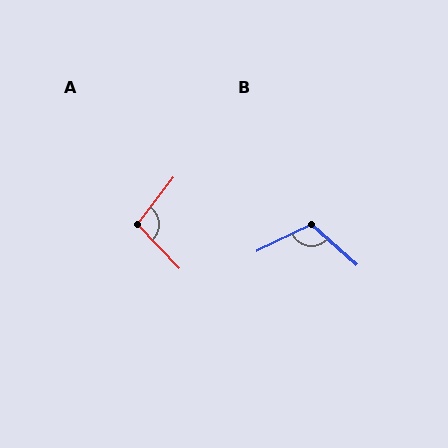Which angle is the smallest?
A, at approximately 99 degrees.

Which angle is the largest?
B, at approximately 112 degrees.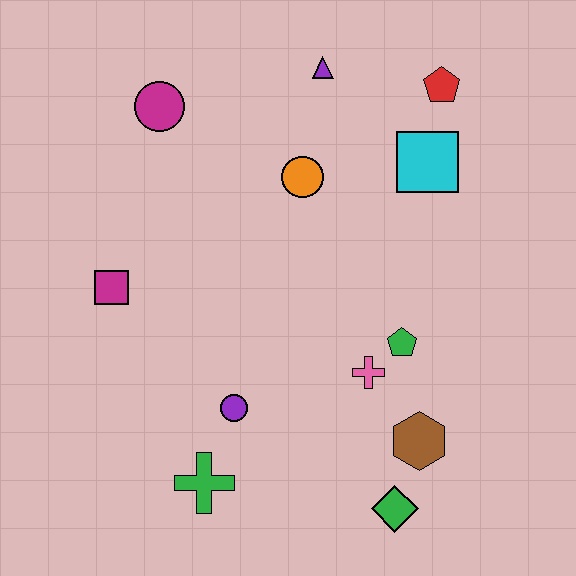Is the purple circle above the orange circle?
No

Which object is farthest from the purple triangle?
The green diamond is farthest from the purple triangle.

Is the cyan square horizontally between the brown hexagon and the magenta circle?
No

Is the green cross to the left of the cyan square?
Yes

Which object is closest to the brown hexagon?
The green diamond is closest to the brown hexagon.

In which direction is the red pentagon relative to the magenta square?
The red pentagon is to the right of the magenta square.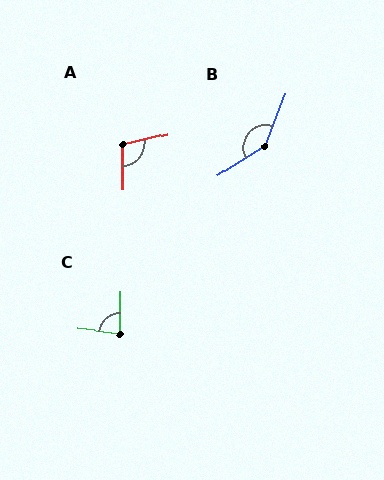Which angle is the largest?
B, at approximately 145 degrees.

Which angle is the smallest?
C, at approximately 84 degrees.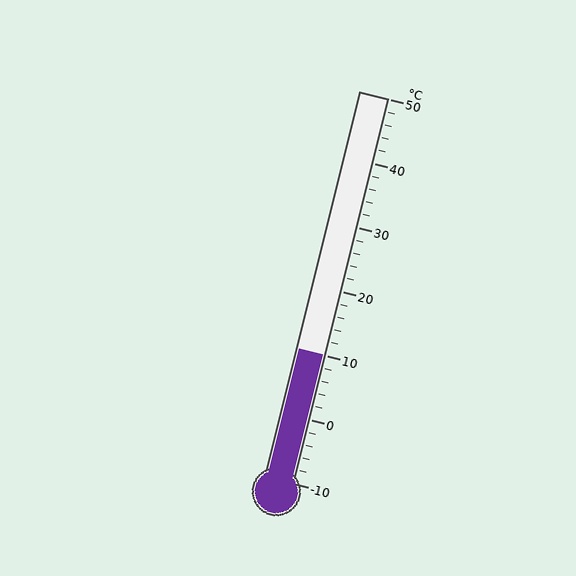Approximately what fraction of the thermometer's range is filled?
The thermometer is filled to approximately 35% of its range.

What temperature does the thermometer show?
The thermometer shows approximately 10°C.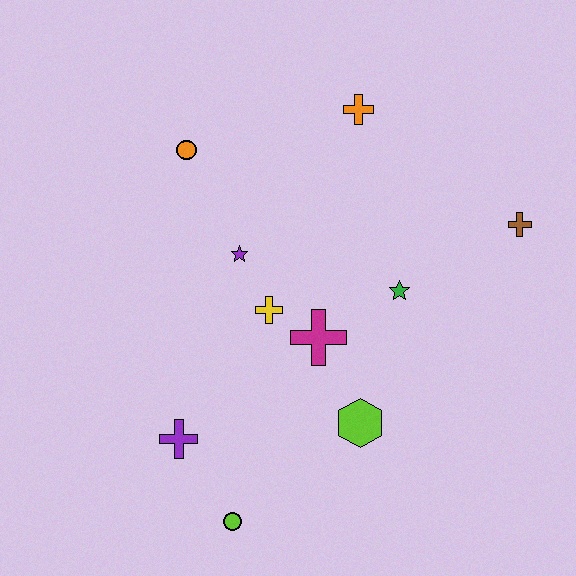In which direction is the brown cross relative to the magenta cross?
The brown cross is to the right of the magenta cross.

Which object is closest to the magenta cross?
The yellow cross is closest to the magenta cross.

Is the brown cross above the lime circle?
Yes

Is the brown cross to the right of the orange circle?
Yes